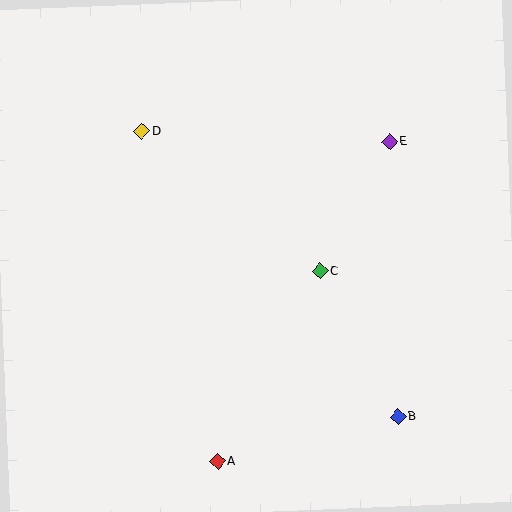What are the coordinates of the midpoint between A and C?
The midpoint between A and C is at (269, 366).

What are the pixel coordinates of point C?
Point C is at (320, 271).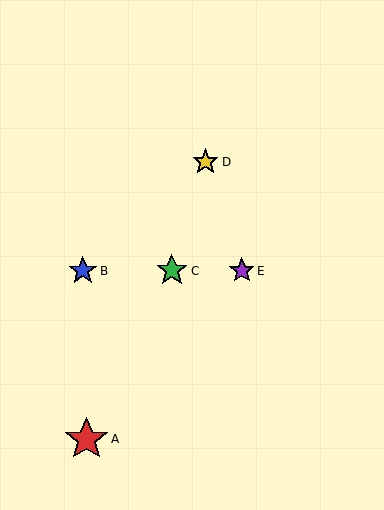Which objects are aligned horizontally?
Objects B, C, E are aligned horizontally.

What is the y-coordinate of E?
Object E is at y≈271.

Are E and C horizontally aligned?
Yes, both are at y≈271.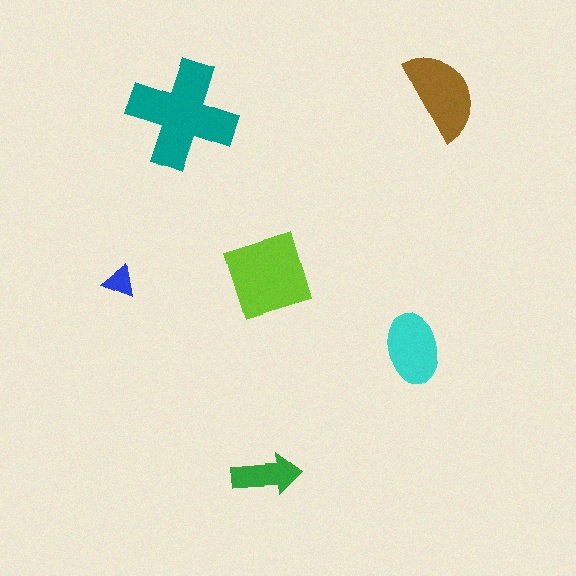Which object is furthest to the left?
The blue triangle is leftmost.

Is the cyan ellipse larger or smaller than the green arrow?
Larger.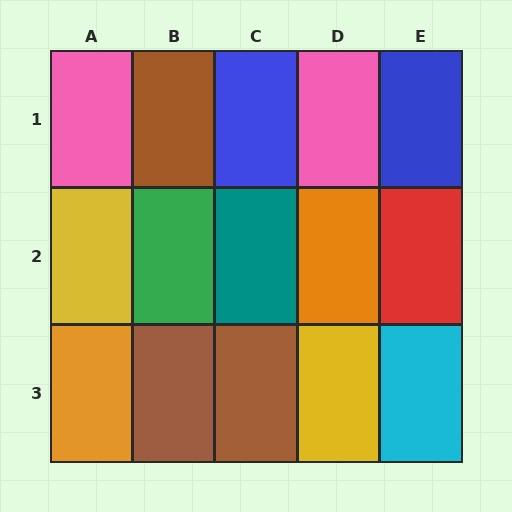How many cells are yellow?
2 cells are yellow.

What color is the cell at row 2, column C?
Teal.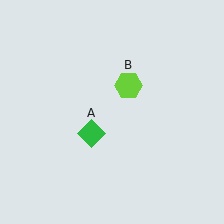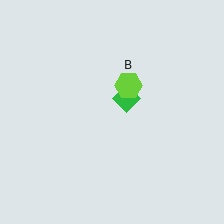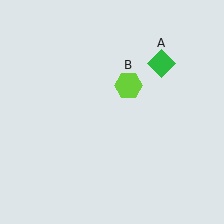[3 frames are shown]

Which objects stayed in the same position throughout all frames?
Lime hexagon (object B) remained stationary.